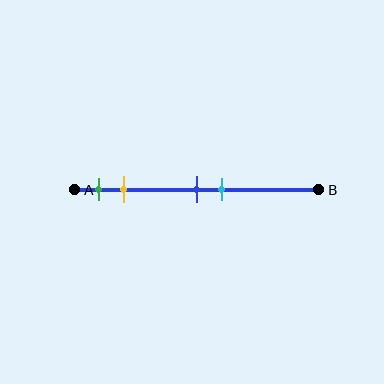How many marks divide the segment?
There are 4 marks dividing the segment.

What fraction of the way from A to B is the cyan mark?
The cyan mark is approximately 60% (0.6) of the way from A to B.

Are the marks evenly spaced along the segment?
No, the marks are not evenly spaced.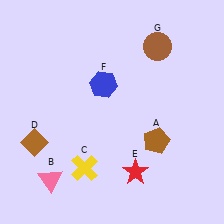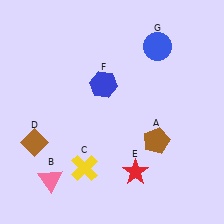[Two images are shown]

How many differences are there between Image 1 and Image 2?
There is 1 difference between the two images.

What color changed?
The circle (G) changed from brown in Image 1 to blue in Image 2.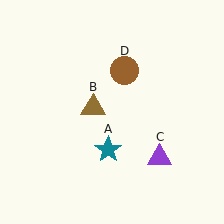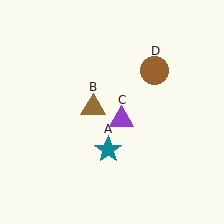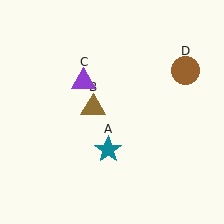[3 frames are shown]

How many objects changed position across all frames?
2 objects changed position: purple triangle (object C), brown circle (object D).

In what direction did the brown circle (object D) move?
The brown circle (object D) moved right.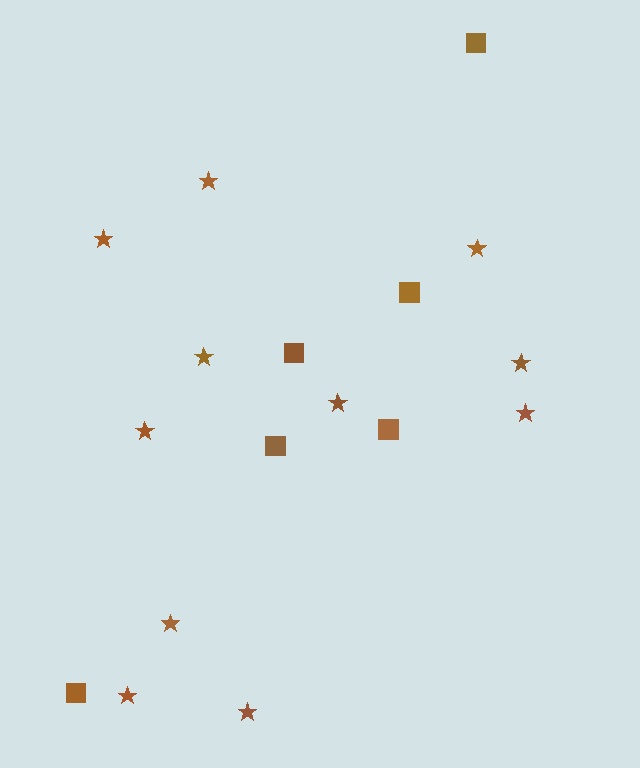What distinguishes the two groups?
There are 2 groups: one group of squares (6) and one group of stars (11).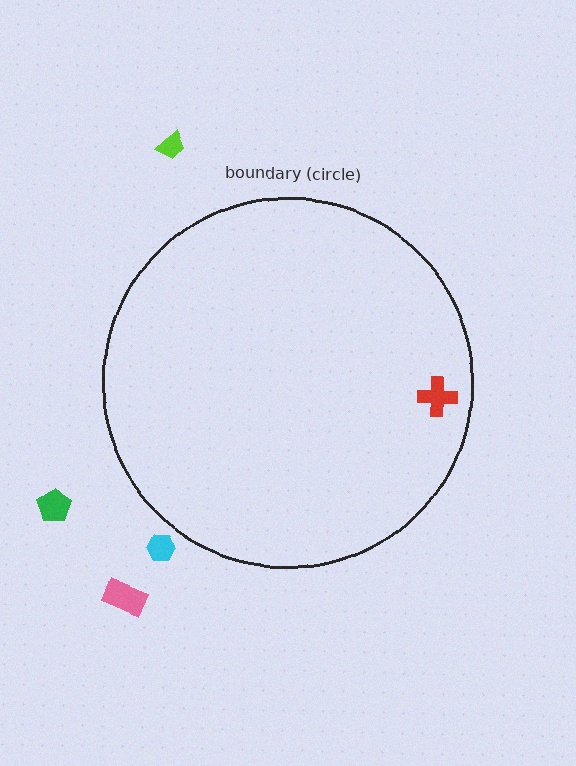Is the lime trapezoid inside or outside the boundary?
Outside.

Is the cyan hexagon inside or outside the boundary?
Outside.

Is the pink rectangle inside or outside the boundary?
Outside.